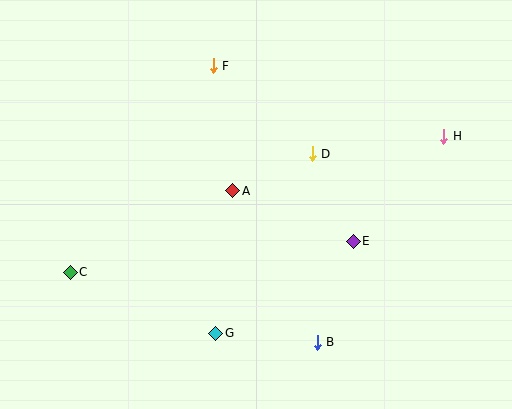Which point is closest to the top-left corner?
Point F is closest to the top-left corner.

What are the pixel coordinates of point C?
Point C is at (70, 272).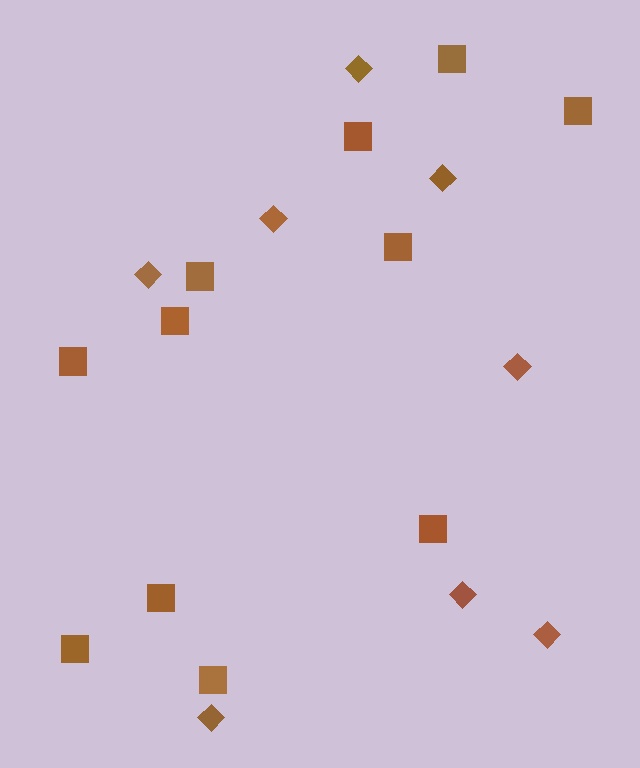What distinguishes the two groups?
There are 2 groups: one group of diamonds (8) and one group of squares (11).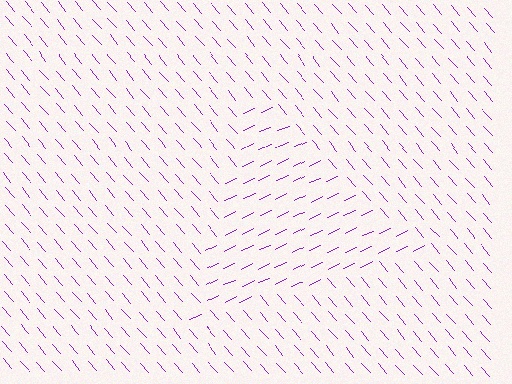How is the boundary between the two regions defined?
The boundary is defined purely by a change in line orientation (approximately 74 degrees difference). All lines are the same color and thickness.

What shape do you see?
I see a triangle.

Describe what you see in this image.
The image is filled with small purple line segments. A triangle region in the image has lines oriented differently from the surrounding lines, creating a visible texture boundary.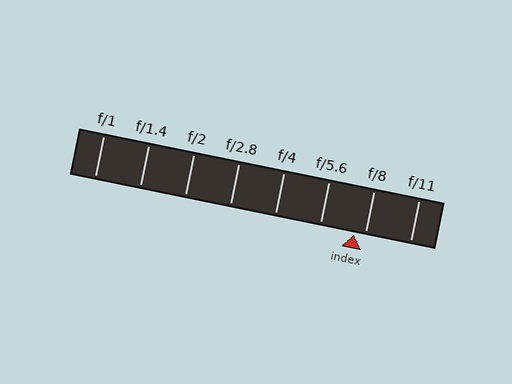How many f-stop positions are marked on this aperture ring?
There are 8 f-stop positions marked.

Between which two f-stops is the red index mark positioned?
The index mark is between f/5.6 and f/8.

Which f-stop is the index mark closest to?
The index mark is closest to f/8.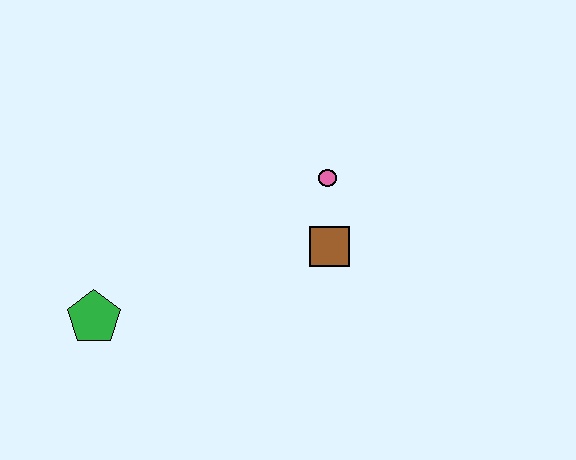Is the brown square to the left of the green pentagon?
No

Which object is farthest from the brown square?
The green pentagon is farthest from the brown square.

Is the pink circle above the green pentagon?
Yes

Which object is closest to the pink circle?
The brown square is closest to the pink circle.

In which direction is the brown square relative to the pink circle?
The brown square is below the pink circle.